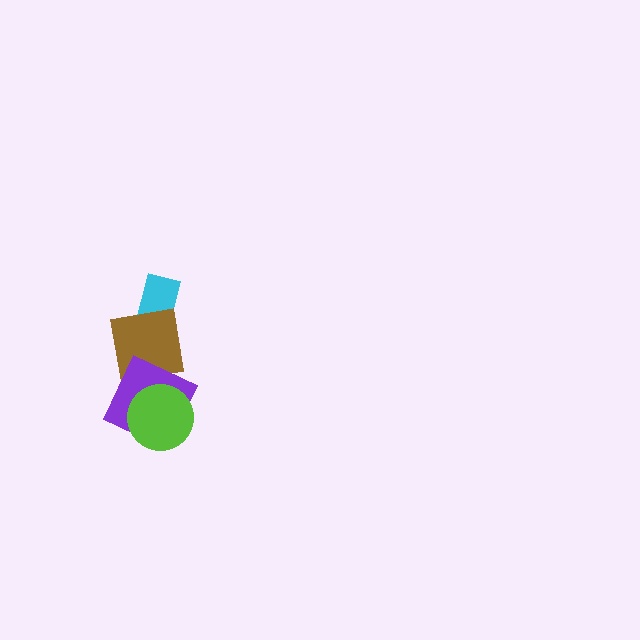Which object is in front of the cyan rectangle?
The brown square is in front of the cyan rectangle.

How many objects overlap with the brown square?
2 objects overlap with the brown square.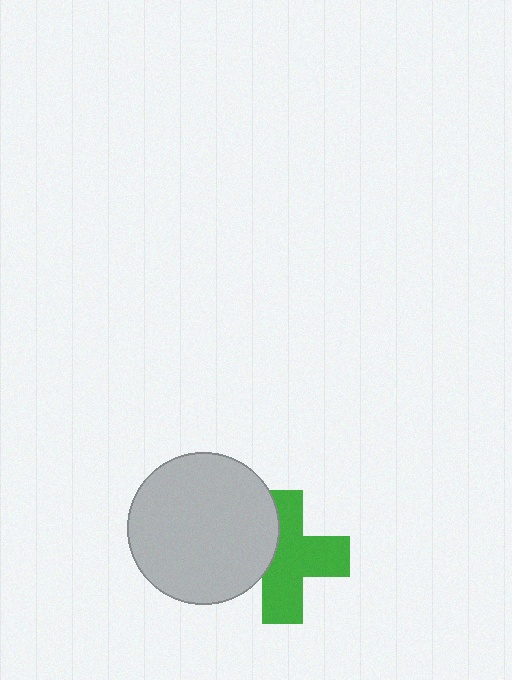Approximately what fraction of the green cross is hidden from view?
Roughly 33% of the green cross is hidden behind the light gray circle.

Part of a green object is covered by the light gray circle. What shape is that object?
It is a cross.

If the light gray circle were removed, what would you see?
You would see the complete green cross.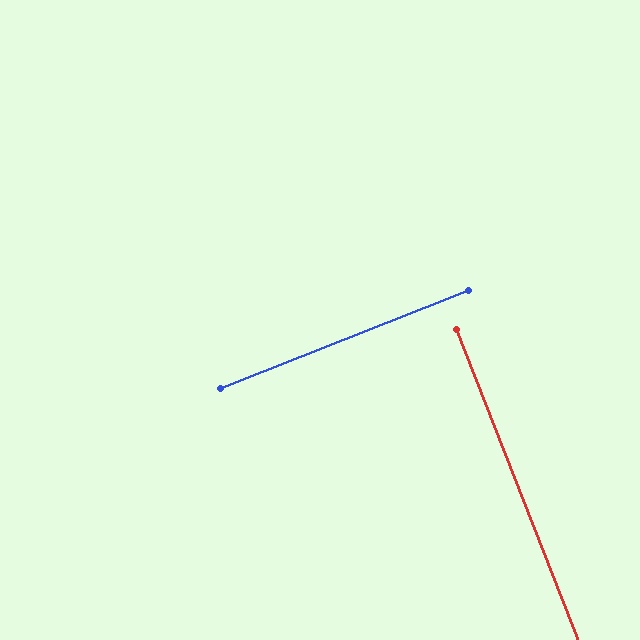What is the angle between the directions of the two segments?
Approximately 90 degrees.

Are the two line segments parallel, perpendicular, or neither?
Perpendicular — they meet at approximately 90°.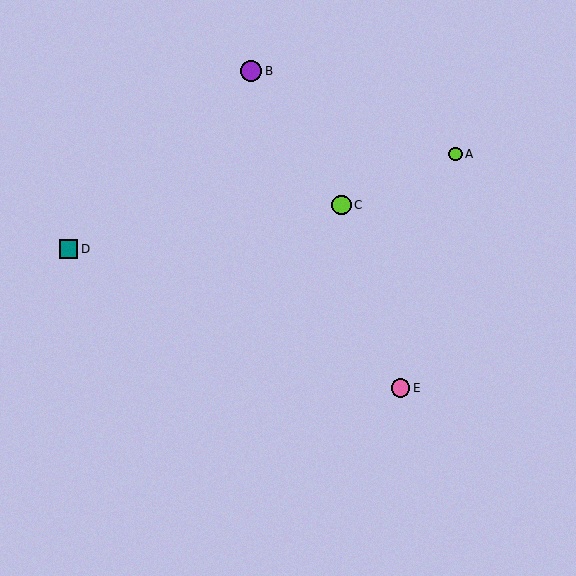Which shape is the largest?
The purple circle (labeled B) is the largest.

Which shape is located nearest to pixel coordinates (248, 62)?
The purple circle (labeled B) at (251, 71) is nearest to that location.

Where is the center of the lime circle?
The center of the lime circle is at (456, 154).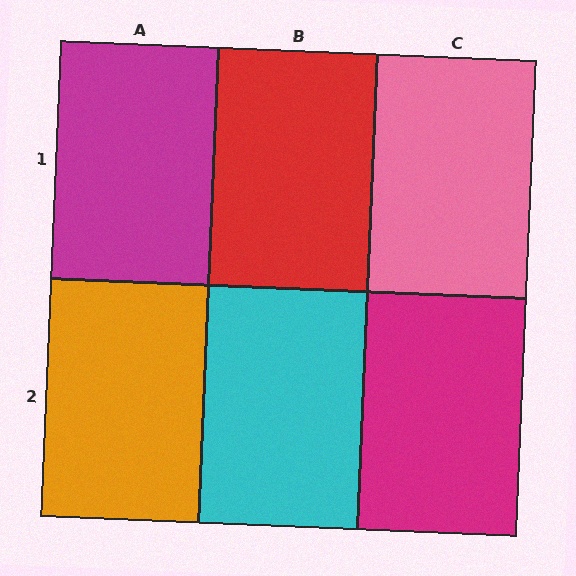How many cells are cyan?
1 cell is cyan.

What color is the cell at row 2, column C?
Magenta.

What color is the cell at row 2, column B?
Cyan.